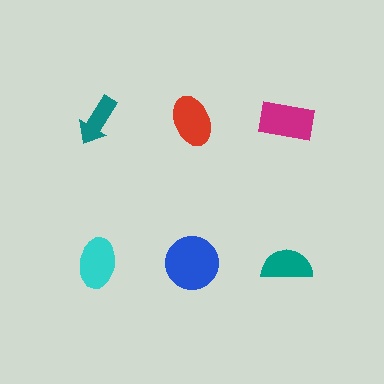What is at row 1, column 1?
A teal arrow.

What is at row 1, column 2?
A red ellipse.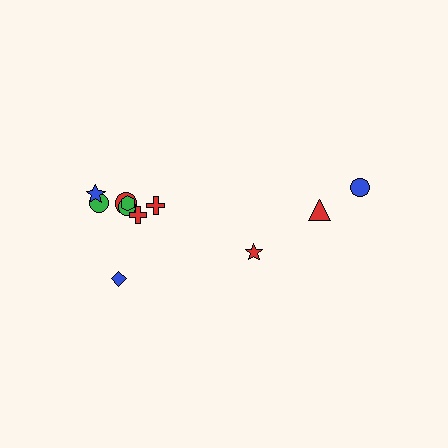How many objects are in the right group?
There are 3 objects.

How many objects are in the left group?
There are 8 objects.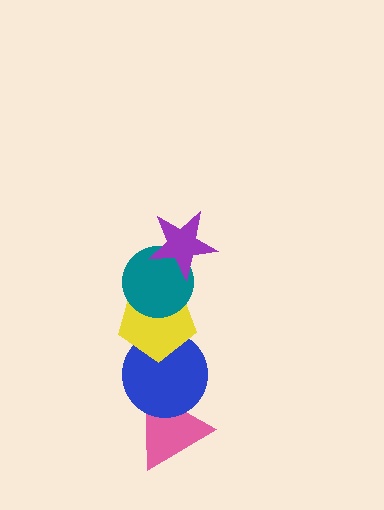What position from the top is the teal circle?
The teal circle is 2nd from the top.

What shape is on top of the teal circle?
The purple star is on top of the teal circle.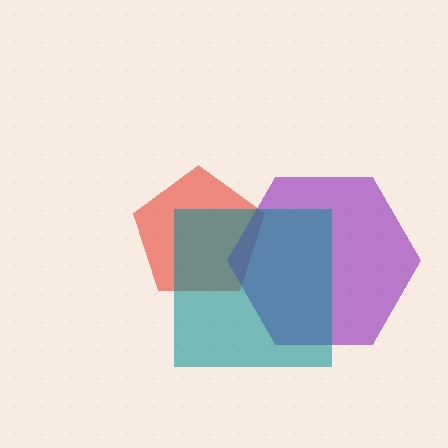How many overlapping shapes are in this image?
There are 3 overlapping shapes in the image.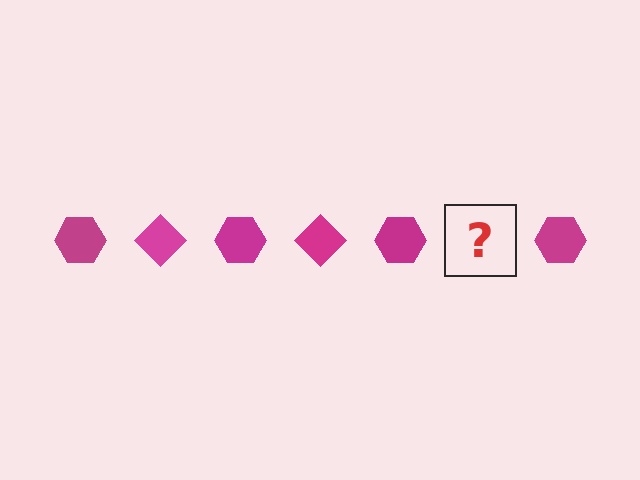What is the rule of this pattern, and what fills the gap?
The rule is that the pattern cycles through hexagon, diamond shapes in magenta. The gap should be filled with a magenta diamond.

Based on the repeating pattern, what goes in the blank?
The blank should be a magenta diamond.